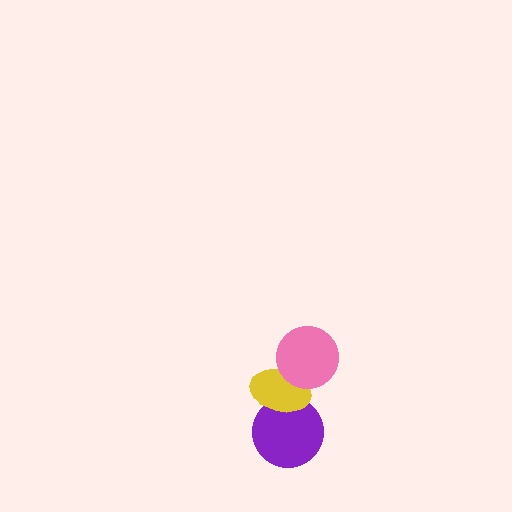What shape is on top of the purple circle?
The yellow ellipse is on top of the purple circle.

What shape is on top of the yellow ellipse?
The pink circle is on top of the yellow ellipse.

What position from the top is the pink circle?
The pink circle is 1st from the top.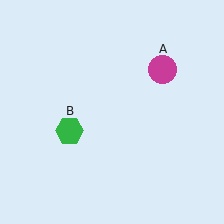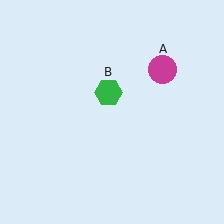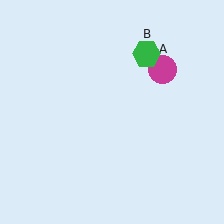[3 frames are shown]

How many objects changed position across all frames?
1 object changed position: green hexagon (object B).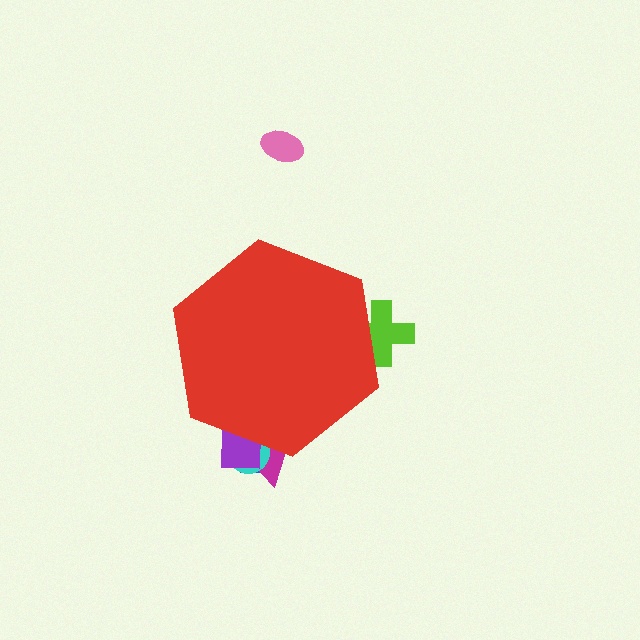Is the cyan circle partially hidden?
Yes, the cyan circle is partially hidden behind the red hexagon.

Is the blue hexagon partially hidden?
Yes, the blue hexagon is partially hidden behind the red hexagon.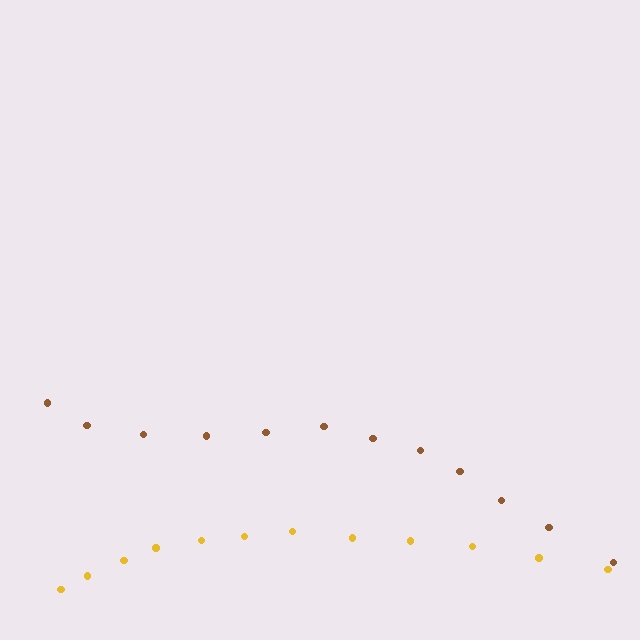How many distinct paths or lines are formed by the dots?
There are 2 distinct paths.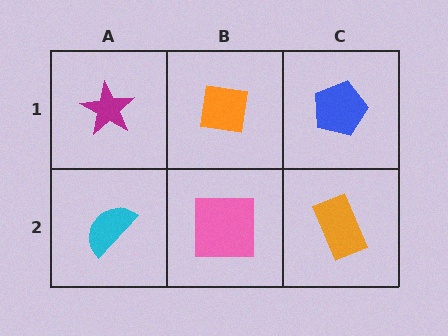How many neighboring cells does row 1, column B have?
3.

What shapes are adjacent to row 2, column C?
A blue pentagon (row 1, column C), a pink square (row 2, column B).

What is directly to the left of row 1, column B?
A magenta star.